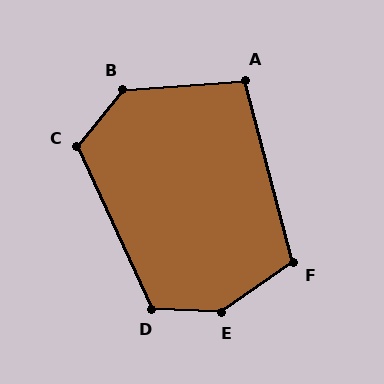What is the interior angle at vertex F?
Approximately 110 degrees (obtuse).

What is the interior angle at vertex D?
Approximately 117 degrees (obtuse).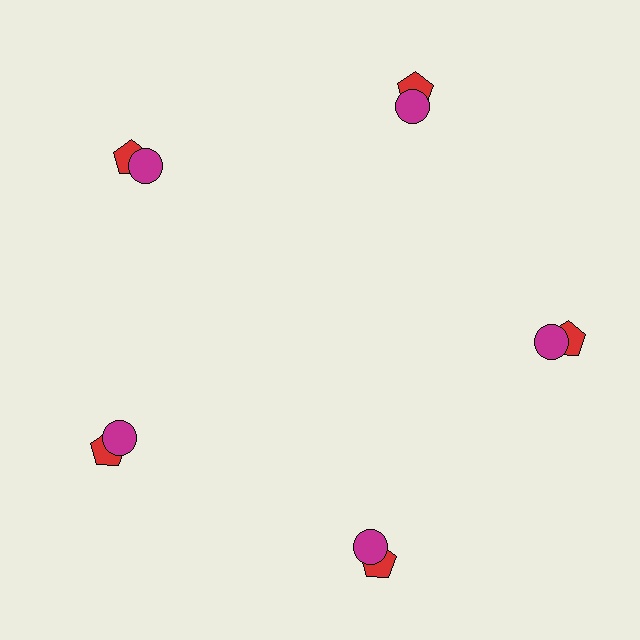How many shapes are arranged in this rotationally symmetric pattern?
There are 10 shapes, arranged in 5 groups of 2.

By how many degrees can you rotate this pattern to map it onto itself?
The pattern maps onto itself every 72 degrees of rotation.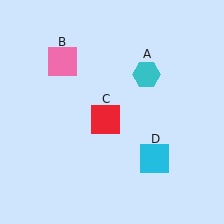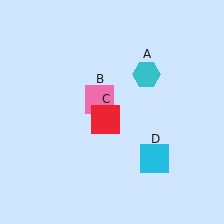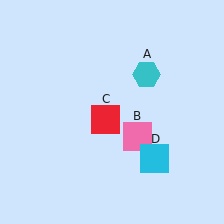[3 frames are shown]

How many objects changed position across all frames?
1 object changed position: pink square (object B).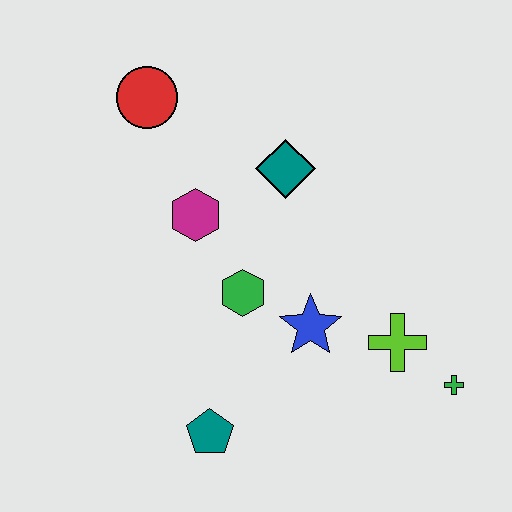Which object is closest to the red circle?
The magenta hexagon is closest to the red circle.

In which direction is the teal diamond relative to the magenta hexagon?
The teal diamond is to the right of the magenta hexagon.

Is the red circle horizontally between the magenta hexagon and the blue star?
No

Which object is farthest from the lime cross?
The red circle is farthest from the lime cross.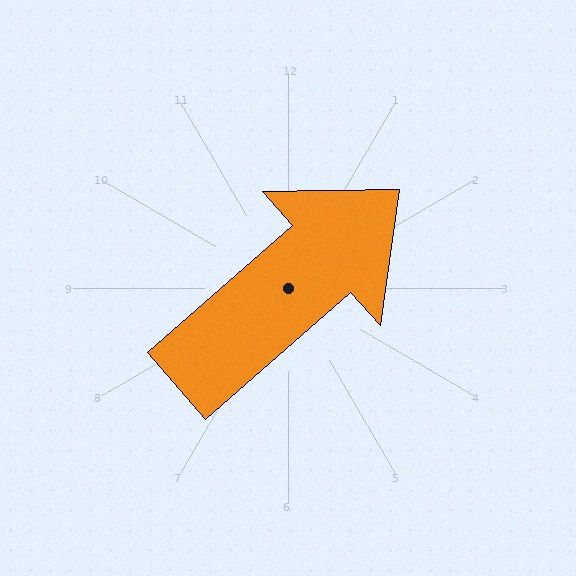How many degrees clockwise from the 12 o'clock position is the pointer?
Approximately 49 degrees.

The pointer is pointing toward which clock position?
Roughly 2 o'clock.